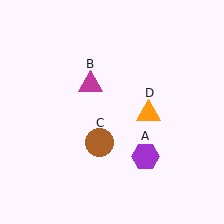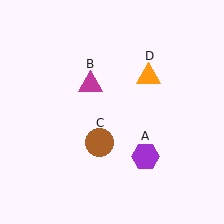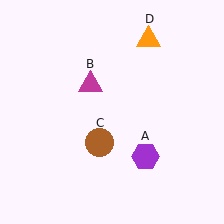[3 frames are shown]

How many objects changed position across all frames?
1 object changed position: orange triangle (object D).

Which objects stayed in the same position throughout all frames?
Purple hexagon (object A) and magenta triangle (object B) and brown circle (object C) remained stationary.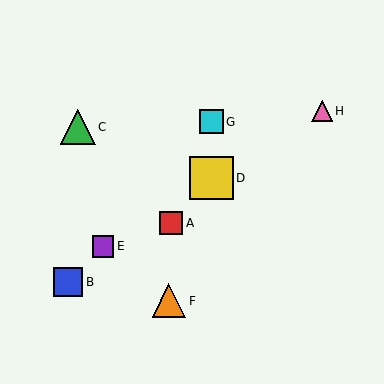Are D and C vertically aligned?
No, D is at x≈211 and C is at x≈78.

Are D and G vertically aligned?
Yes, both are at x≈211.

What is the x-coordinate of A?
Object A is at x≈171.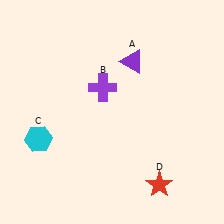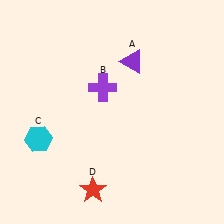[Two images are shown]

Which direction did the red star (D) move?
The red star (D) moved left.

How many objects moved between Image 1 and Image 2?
1 object moved between the two images.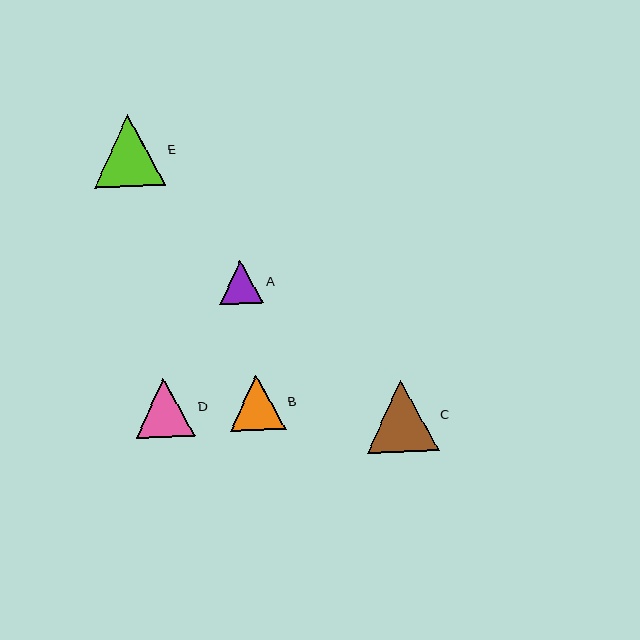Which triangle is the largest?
Triangle C is the largest with a size of approximately 72 pixels.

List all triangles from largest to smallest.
From largest to smallest: C, E, D, B, A.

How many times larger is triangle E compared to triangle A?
Triangle E is approximately 1.6 times the size of triangle A.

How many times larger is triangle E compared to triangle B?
Triangle E is approximately 1.3 times the size of triangle B.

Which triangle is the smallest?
Triangle A is the smallest with a size of approximately 44 pixels.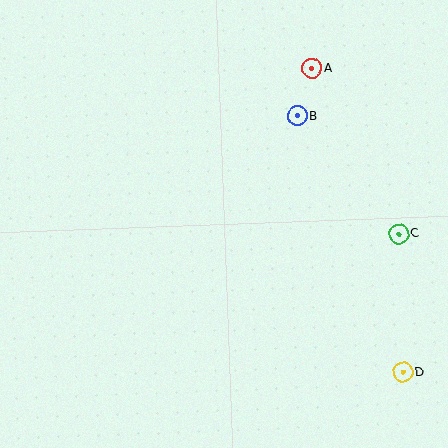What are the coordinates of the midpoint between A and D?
The midpoint between A and D is at (358, 220).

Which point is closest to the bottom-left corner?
Point D is closest to the bottom-left corner.